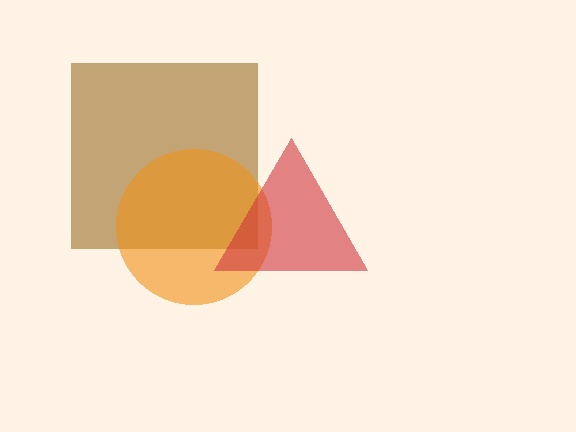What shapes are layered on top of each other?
The layered shapes are: a brown square, an orange circle, a red triangle.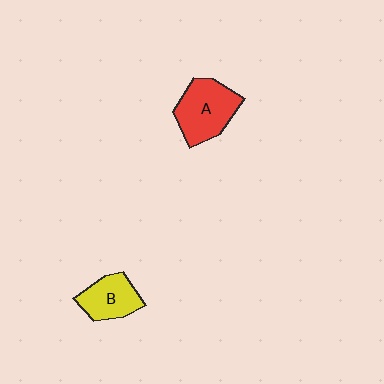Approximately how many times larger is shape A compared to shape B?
Approximately 1.4 times.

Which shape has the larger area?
Shape A (red).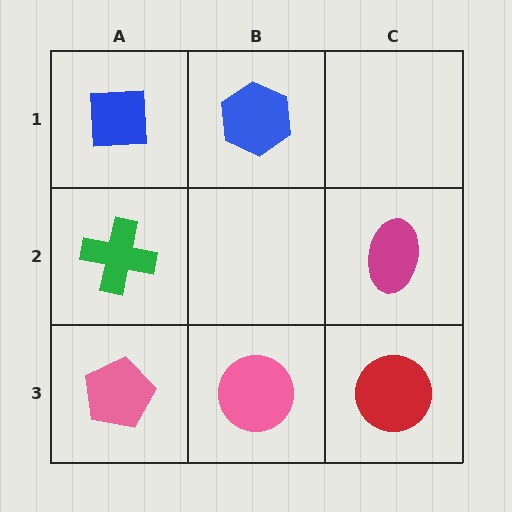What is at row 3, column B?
A pink circle.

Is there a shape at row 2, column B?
No, that cell is empty.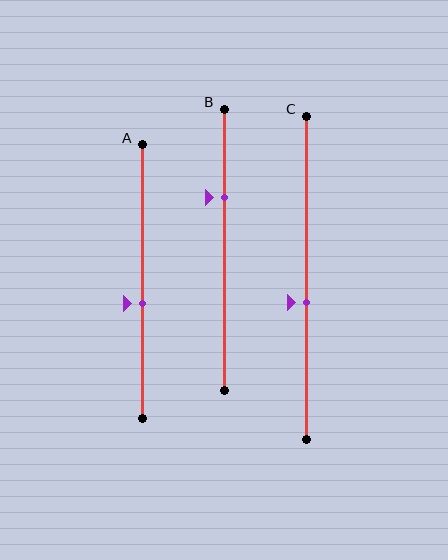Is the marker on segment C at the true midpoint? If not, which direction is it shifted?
No, the marker on segment C is shifted downward by about 8% of the segment length.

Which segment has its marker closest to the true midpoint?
Segment C has its marker closest to the true midpoint.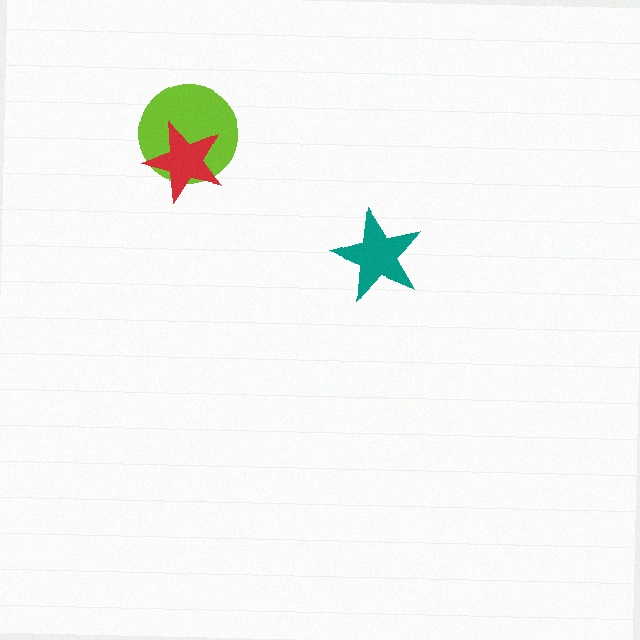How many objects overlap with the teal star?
0 objects overlap with the teal star.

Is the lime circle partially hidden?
Yes, it is partially covered by another shape.